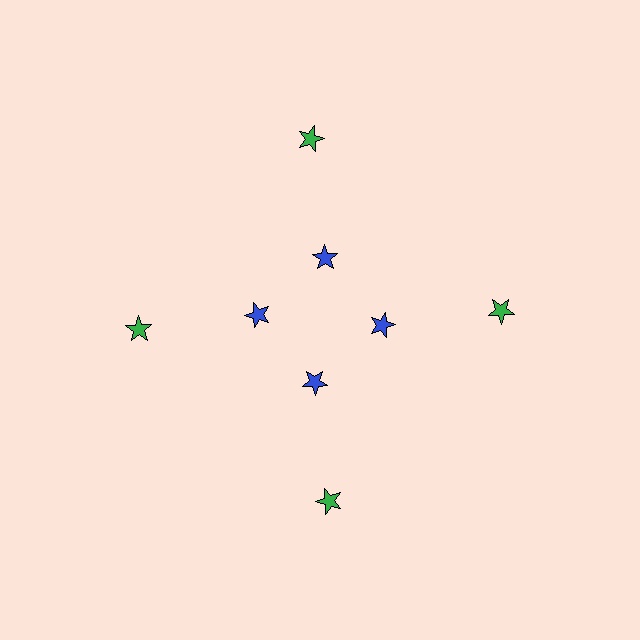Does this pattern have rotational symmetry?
Yes, this pattern has 4-fold rotational symmetry. It looks the same after rotating 90 degrees around the center.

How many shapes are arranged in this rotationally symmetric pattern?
There are 8 shapes, arranged in 4 groups of 2.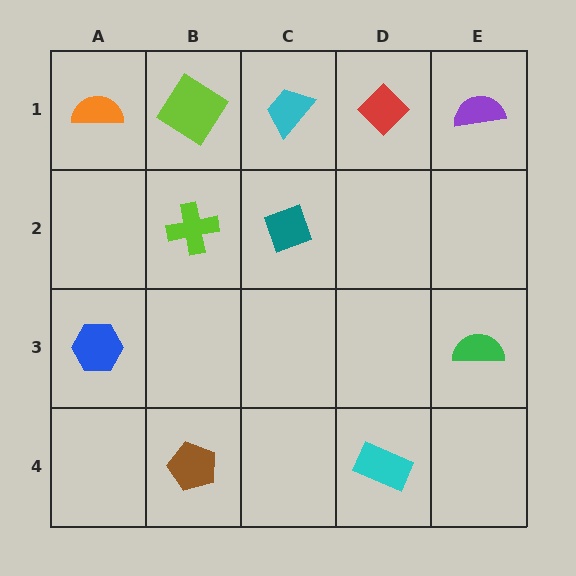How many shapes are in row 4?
2 shapes.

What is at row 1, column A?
An orange semicircle.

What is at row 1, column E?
A purple semicircle.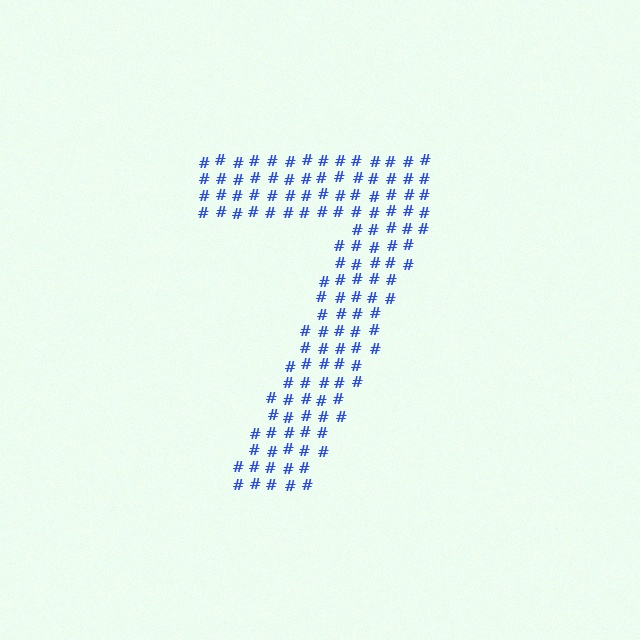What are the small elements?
The small elements are hash symbols.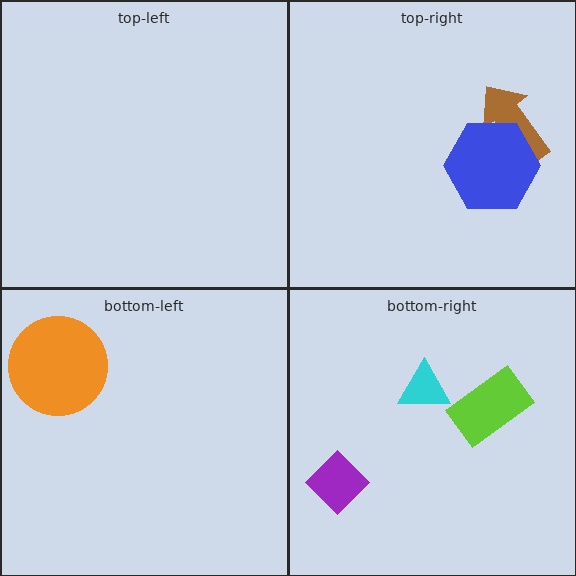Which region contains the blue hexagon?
The top-right region.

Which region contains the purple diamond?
The bottom-right region.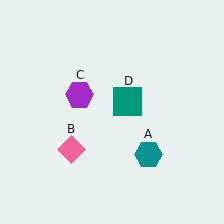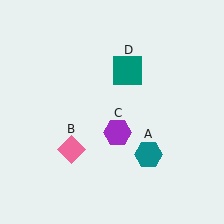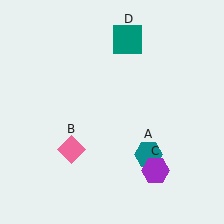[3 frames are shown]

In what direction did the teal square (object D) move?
The teal square (object D) moved up.